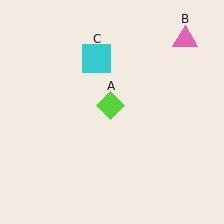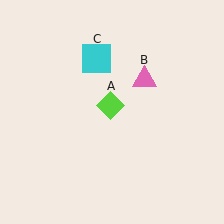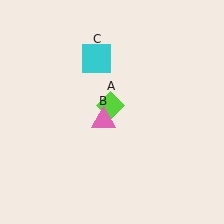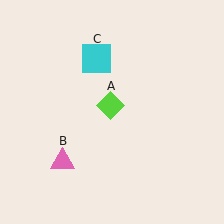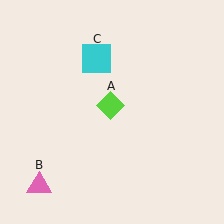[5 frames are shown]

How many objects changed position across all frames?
1 object changed position: pink triangle (object B).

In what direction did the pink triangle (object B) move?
The pink triangle (object B) moved down and to the left.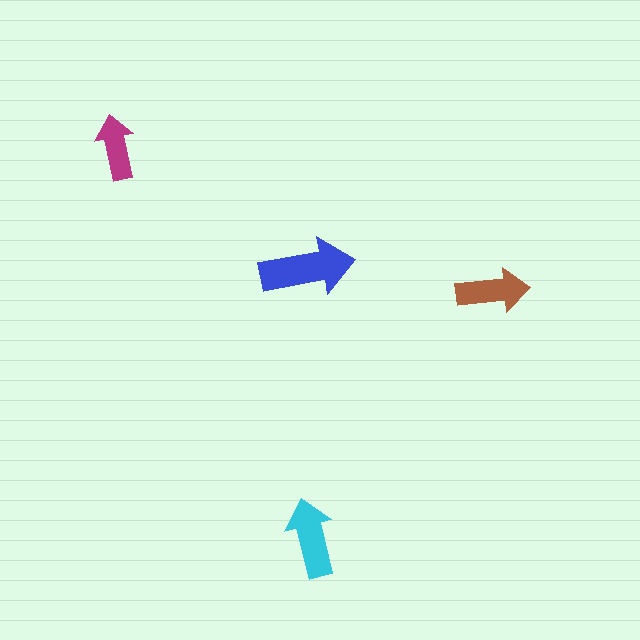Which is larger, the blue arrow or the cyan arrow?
The blue one.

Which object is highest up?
The magenta arrow is topmost.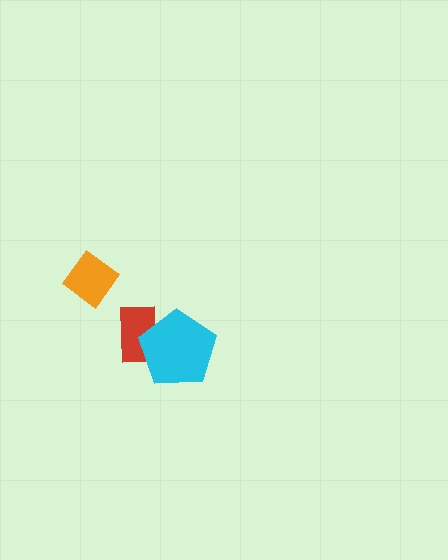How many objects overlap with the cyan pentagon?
1 object overlaps with the cyan pentagon.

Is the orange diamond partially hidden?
No, no other shape covers it.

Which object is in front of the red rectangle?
The cyan pentagon is in front of the red rectangle.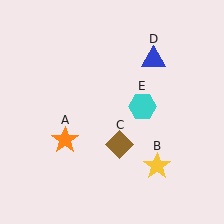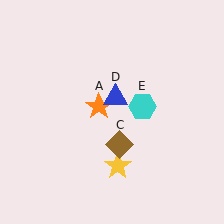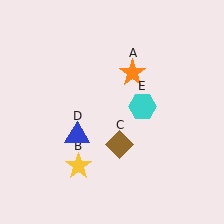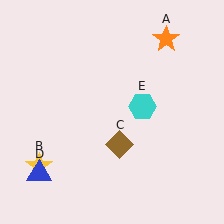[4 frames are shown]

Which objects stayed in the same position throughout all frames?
Brown diamond (object C) and cyan hexagon (object E) remained stationary.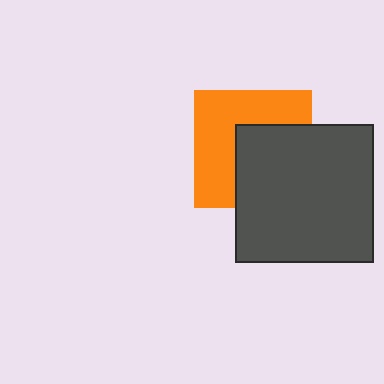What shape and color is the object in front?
The object in front is a dark gray square.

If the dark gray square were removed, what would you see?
You would see the complete orange square.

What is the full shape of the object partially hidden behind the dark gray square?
The partially hidden object is an orange square.